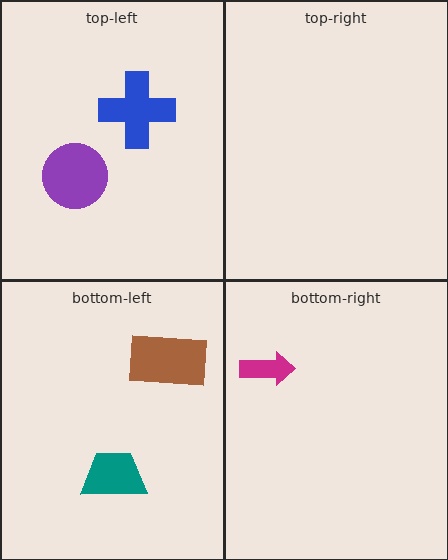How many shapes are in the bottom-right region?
1.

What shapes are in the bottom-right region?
The magenta arrow.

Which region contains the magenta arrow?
The bottom-right region.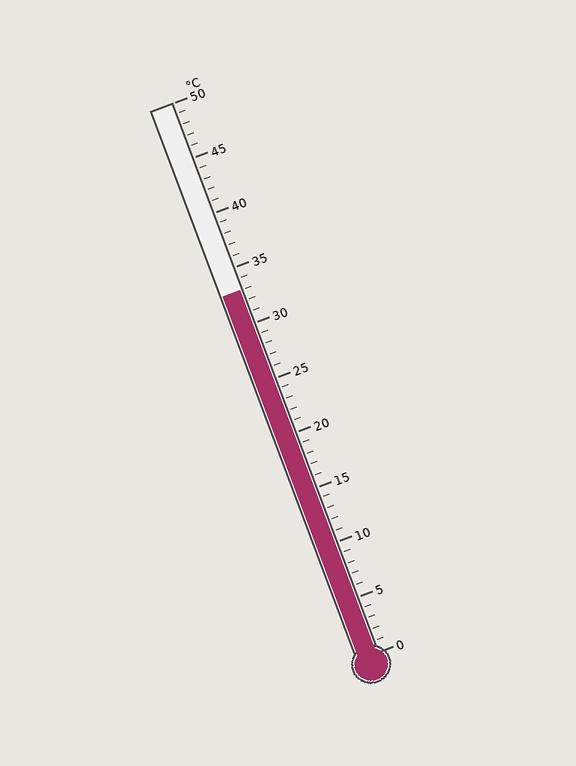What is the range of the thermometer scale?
The thermometer scale ranges from 0°C to 50°C.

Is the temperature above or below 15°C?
The temperature is above 15°C.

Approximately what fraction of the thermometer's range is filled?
The thermometer is filled to approximately 65% of its range.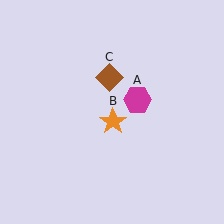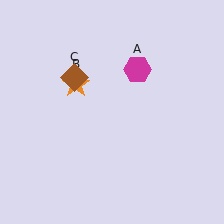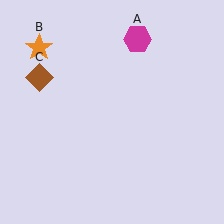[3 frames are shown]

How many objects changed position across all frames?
3 objects changed position: magenta hexagon (object A), orange star (object B), brown diamond (object C).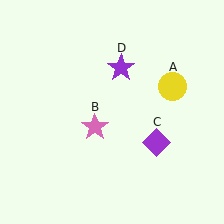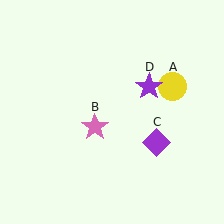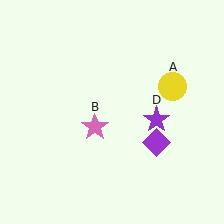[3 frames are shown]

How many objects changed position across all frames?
1 object changed position: purple star (object D).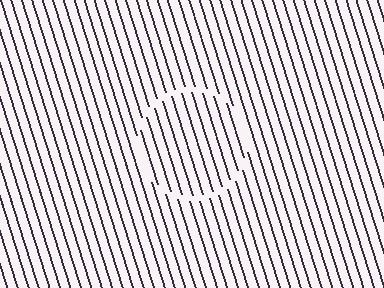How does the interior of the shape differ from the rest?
The interior of the shape contains the same grating, shifted by half a period — the contour is defined by the phase discontinuity where line-ends from the inner and outer gratings abut.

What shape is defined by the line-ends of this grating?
An illusory circle. The interior of the shape contains the same grating, shifted by half a period — the contour is defined by the phase discontinuity where line-ends from the inner and outer gratings abut.